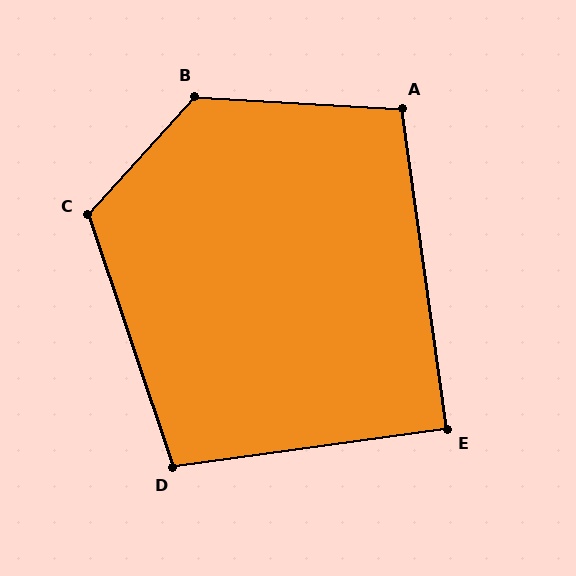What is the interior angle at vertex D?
Approximately 101 degrees (obtuse).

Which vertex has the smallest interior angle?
E, at approximately 90 degrees.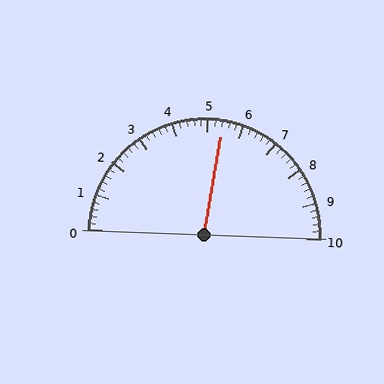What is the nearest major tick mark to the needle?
The nearest major tick mark is 5.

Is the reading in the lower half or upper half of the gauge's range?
The reading is in the upper half of the range (0 to 10).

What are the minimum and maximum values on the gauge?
The gauge ranges from 0 to 10.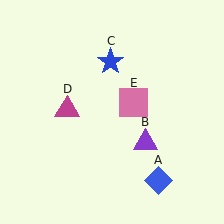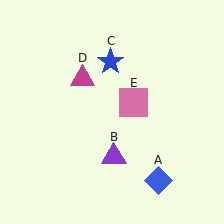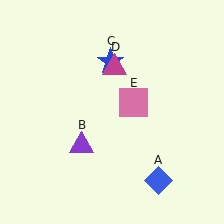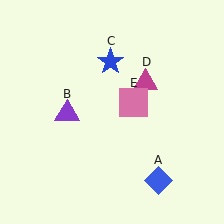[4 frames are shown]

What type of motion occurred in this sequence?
The purple triangle (object B), magenta triangle (object D) rotated clockwise around the center of the scene.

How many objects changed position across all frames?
2 objects changed position: purple triangle (object B), magenta triangle (object D).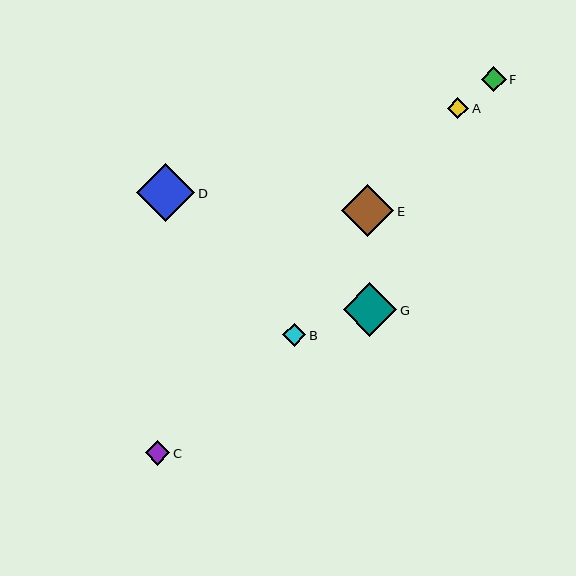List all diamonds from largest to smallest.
From largest to smallest: D, G, E, F, C, B, A.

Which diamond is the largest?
Diamond D is the largest with a size of approximately 58 pixels.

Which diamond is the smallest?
Diamond A is the smallest with a size of approximately 22 pixels.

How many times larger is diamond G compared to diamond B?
Diamond G is approximately 2.3 times the size of diamond B.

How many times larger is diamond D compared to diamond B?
Diamond D is approximately 2.5 times the size of diamond B.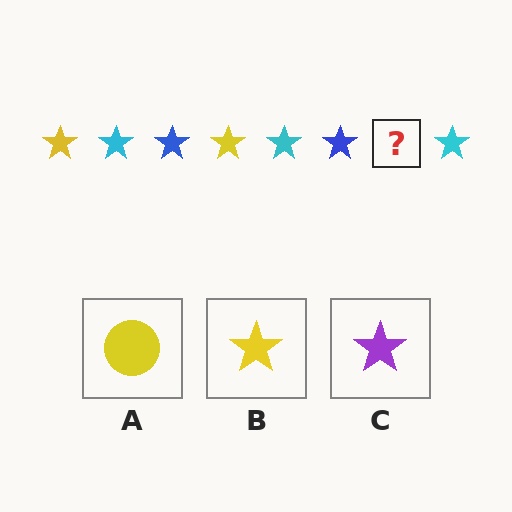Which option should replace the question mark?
Option B.